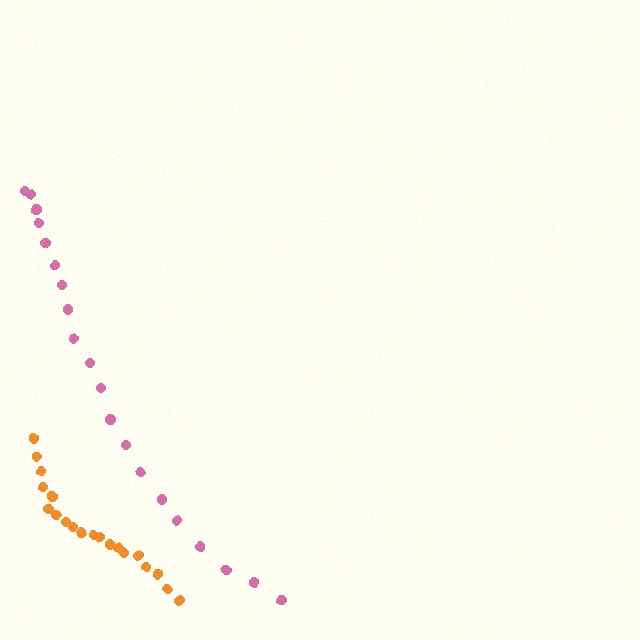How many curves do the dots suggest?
There are 2 distinct paths.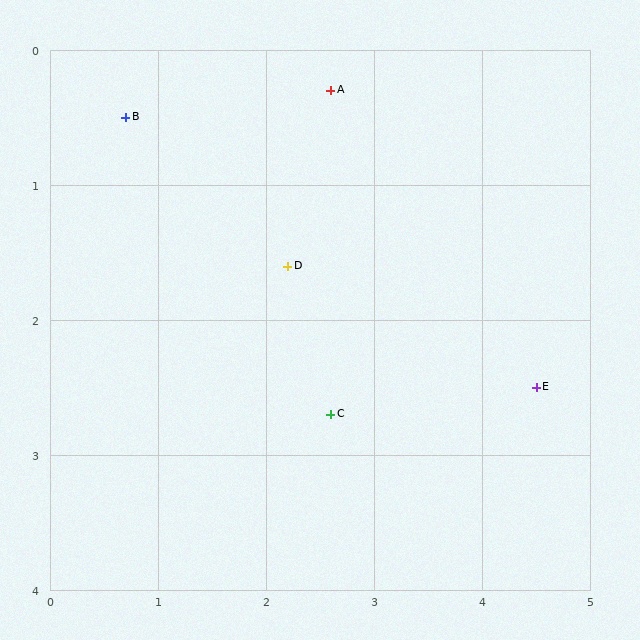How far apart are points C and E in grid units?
Points C and E are about 1.9 grid units apart.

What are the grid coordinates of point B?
Point B is at approximately (0.7, 0.5).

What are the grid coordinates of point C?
Point C is at approximately (2.6, 2.7).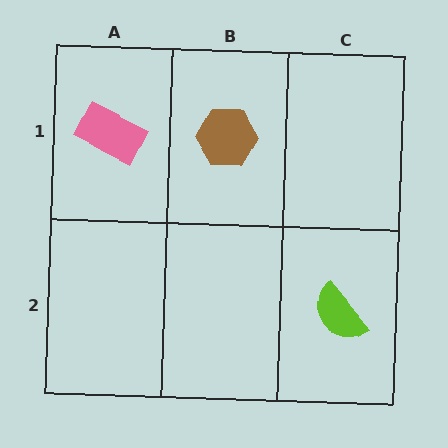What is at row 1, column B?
A brown hexagon.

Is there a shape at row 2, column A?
No, that cell is empty.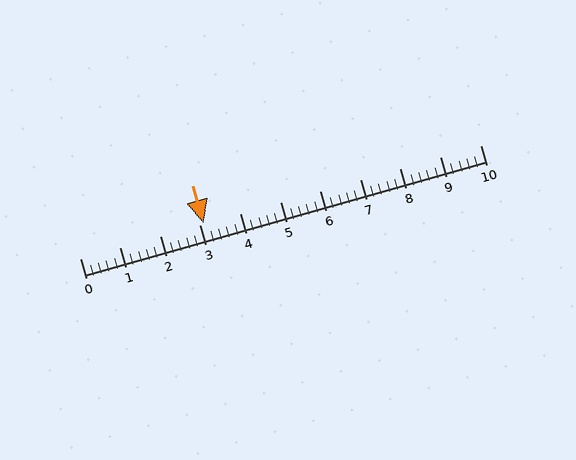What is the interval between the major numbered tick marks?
The major tick marks are spaced 1 units apart.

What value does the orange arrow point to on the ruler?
The orange arrow points to approximately 3.1.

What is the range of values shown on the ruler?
The ruler shows values from 0 to 10.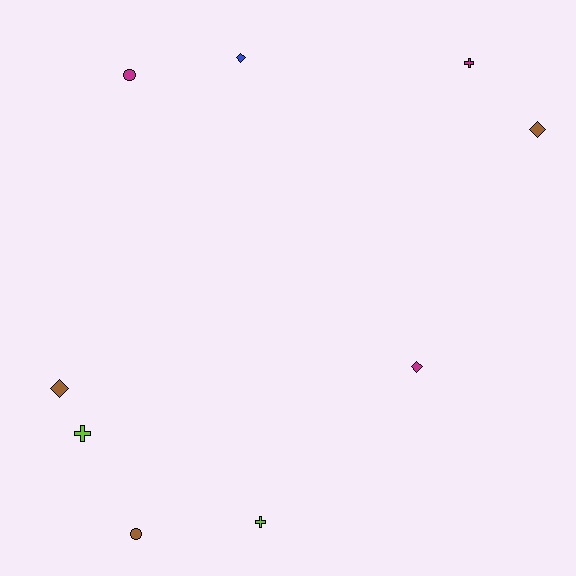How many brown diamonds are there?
There are 2 brown diamonds.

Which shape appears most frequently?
Diamond, with 4 objects.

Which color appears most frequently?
Magenta, with 3 objects.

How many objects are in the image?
There are 9 objects.